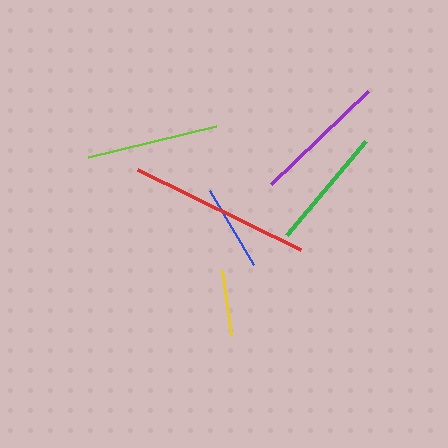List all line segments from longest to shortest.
From longest to shortest: red, purple, lime, green, blue, yellow.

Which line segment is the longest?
The red line is the longest at approximately 181 pixels.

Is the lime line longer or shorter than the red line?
The red line is longer than the lime line.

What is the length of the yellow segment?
The yellow segment is approximately 66 pixels long.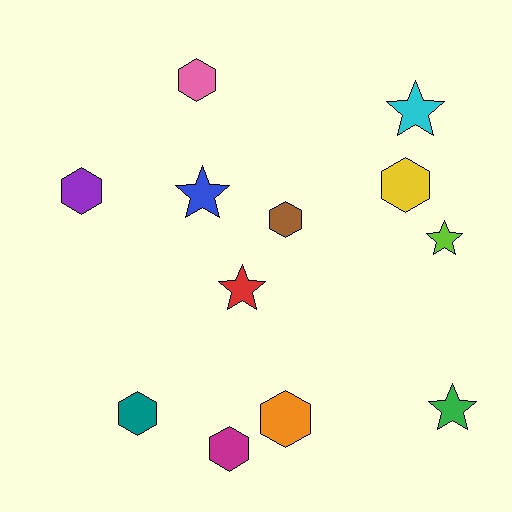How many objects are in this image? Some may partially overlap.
There are 12 objects.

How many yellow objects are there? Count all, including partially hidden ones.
There is 1 yellow object.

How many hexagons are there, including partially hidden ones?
There are 7 hexagons.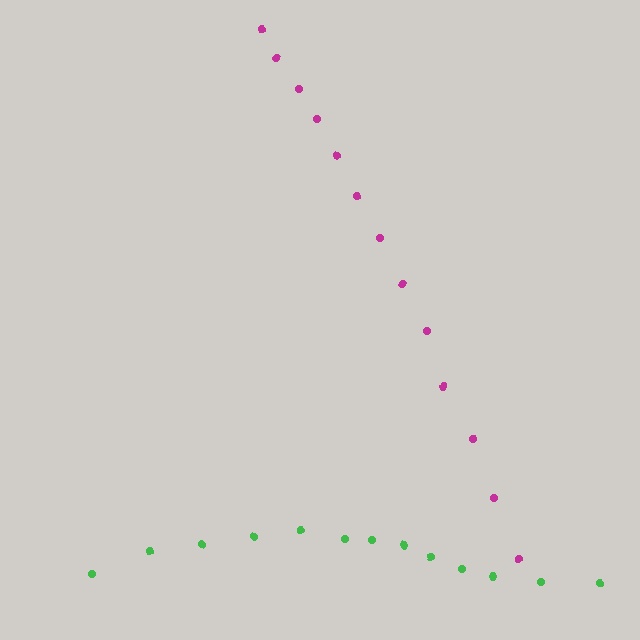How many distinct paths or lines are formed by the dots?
There are 2 distinct paths.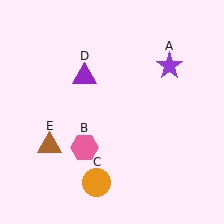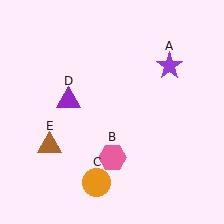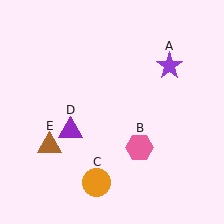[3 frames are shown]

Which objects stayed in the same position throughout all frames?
Purple star (object A) and orange circle (object C) and brown triangle (object E) remained stationary.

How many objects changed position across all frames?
2 objects changed position: pink hexagon (object B), purple triangle (object D).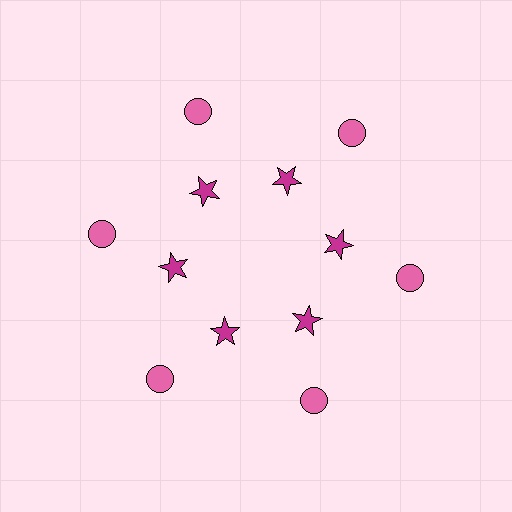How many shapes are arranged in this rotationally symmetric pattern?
There are 12 shapes, arranged in 6 groups of 2.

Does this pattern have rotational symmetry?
Yes, this pattern has 6-fold rotational symmetry. It looks the same after rotating 60 degrees around the center.